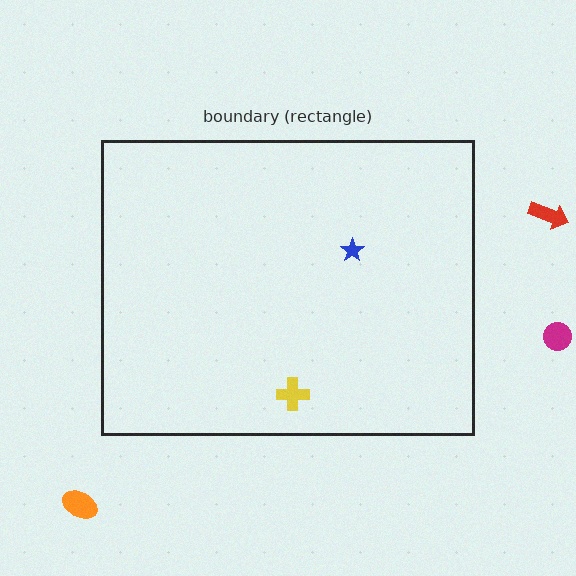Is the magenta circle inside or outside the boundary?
Outside.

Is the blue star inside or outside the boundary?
Inside.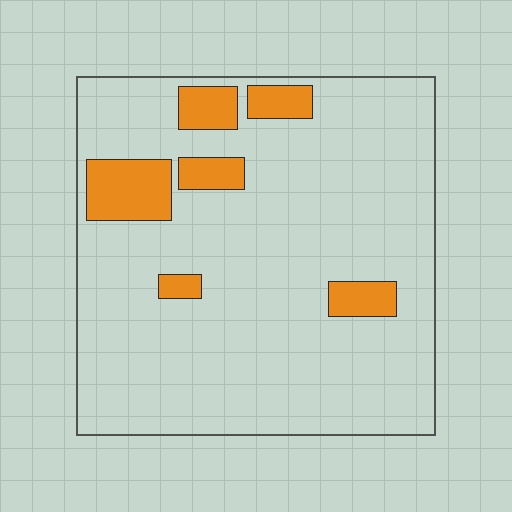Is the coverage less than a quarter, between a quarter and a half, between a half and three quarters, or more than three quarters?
Less than a quarter.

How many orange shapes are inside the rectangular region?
6.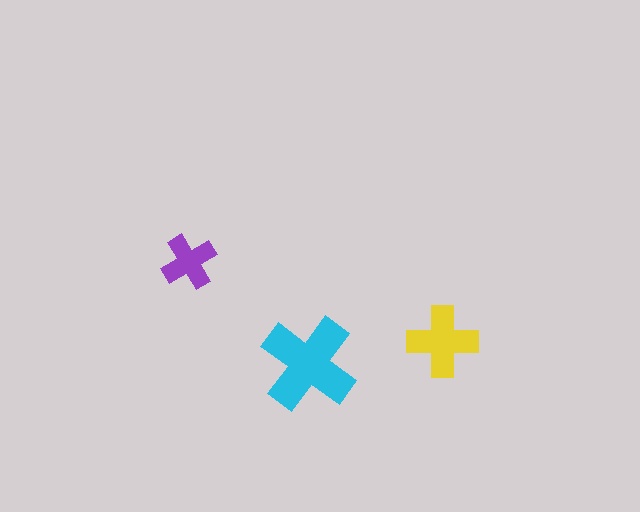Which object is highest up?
The purple cross is topmost.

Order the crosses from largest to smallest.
the cyan one, the yellow one, the purple one.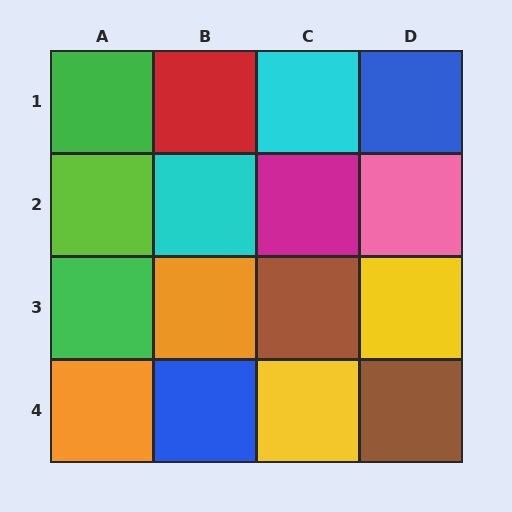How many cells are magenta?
1 cell is magenta.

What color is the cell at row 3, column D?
Yellow.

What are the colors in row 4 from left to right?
Orange, blue, yellow, brown.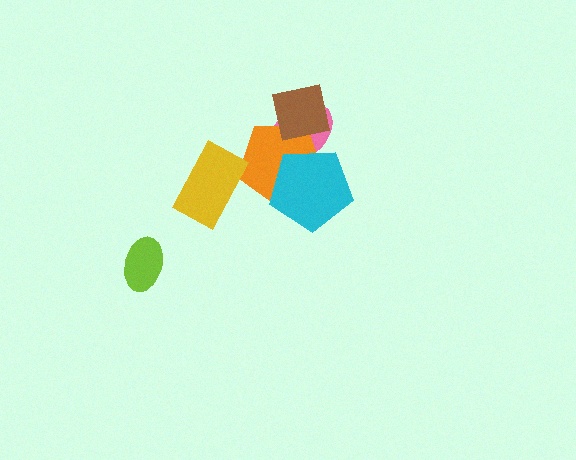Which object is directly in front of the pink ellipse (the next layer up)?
The orange pentagon is directly in front of the pink ellipse.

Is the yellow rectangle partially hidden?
No, no other shape covers it.